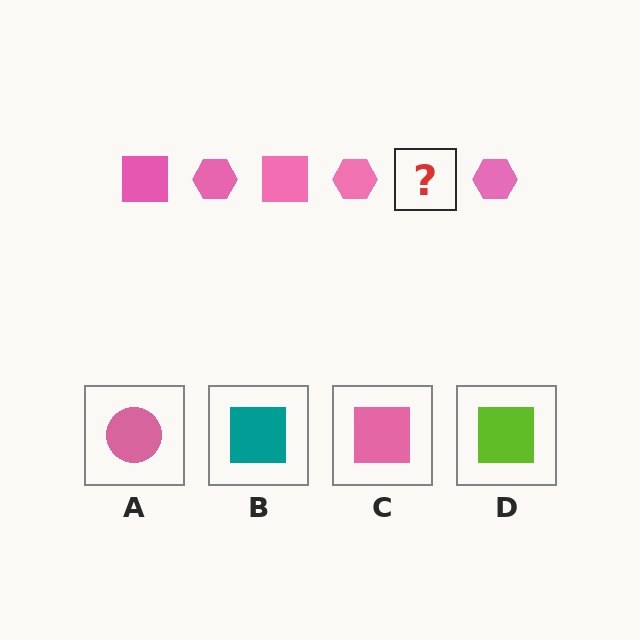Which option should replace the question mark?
Option C.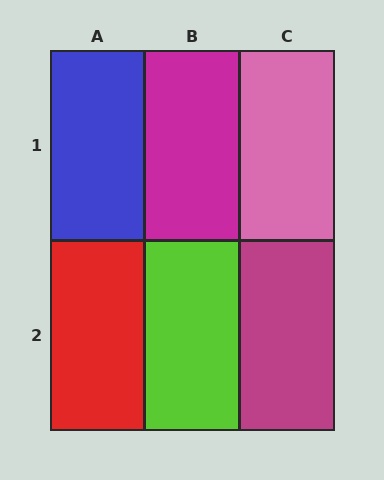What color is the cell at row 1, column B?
Magenta.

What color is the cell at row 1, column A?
Blue.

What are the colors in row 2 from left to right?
Red, lime, magenta.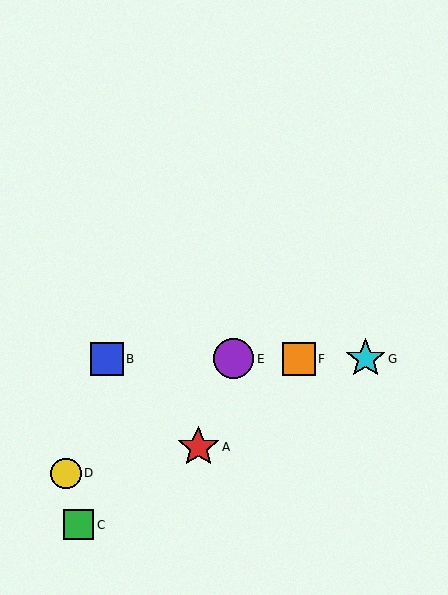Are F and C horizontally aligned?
No, F is at y≈359 and C is at y≈525.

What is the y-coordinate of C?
Object C is at y≈525.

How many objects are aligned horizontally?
4 objects (B, E, F, G) are aligned horizontally.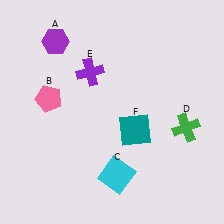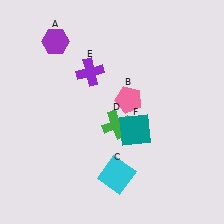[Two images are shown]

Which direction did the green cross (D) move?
The green cross (D) moved left.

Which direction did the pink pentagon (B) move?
The pink pentagon (B) moved right.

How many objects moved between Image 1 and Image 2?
2 objects moved between the two images.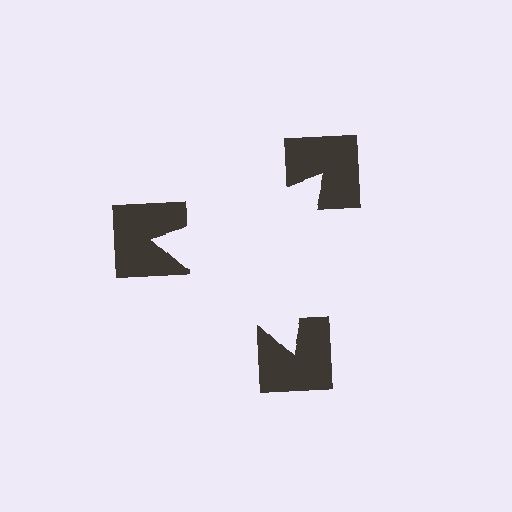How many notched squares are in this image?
There are 3 — one at each vertex of the illusory triangle.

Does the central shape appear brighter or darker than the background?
It typically appears slightly brighter than the background, even though no actual brightness change is drawn.